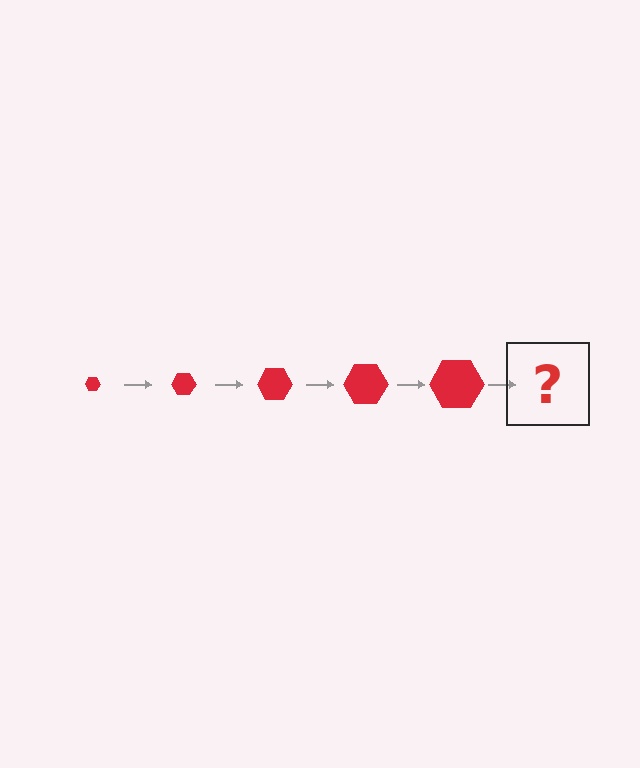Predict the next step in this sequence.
The next step is a red hexagon, larger than the previous one.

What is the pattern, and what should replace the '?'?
The pattern is that the hexagon gets progressively larger each step. The '?' should be a red hexagon, larger than the previous one.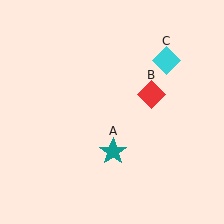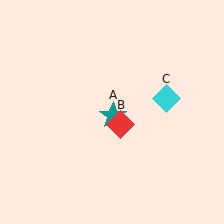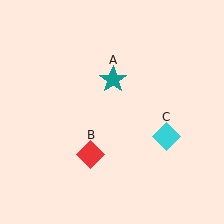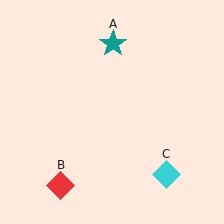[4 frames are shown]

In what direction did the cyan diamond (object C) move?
The cyan diamond (object C) moved down.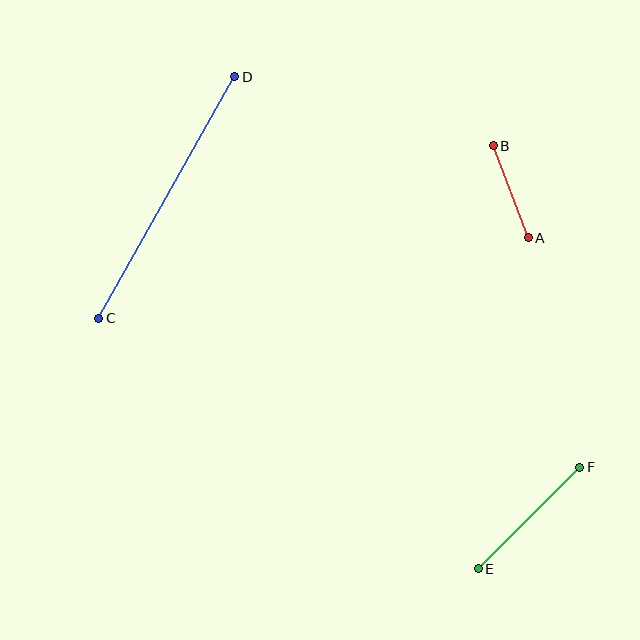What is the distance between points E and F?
The distance is approximately 144 pixels.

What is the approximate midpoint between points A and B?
The midpoint is at approximately (511, 192) pixels.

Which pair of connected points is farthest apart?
Points C and D are farthest apart.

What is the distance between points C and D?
The distance is approximately 277 pixels.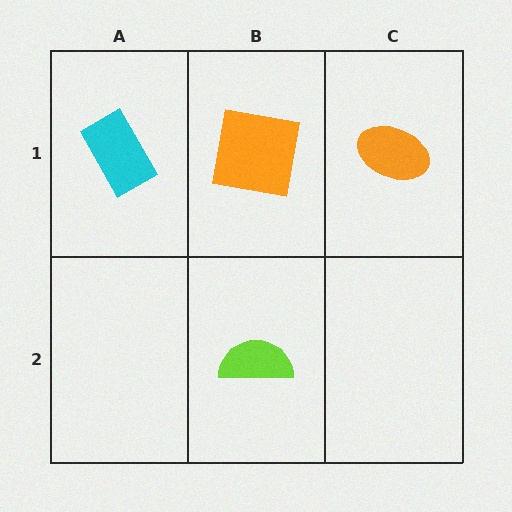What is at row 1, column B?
An orange square.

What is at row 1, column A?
A cyan rectangle.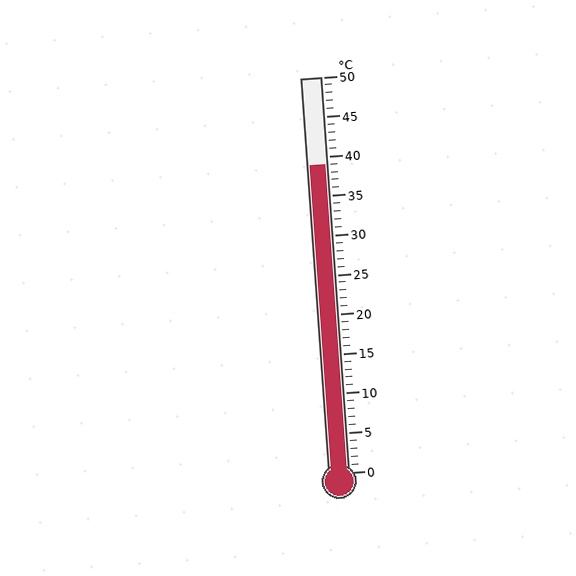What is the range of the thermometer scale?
The thermometer scale ranges from 0°C to 50°C.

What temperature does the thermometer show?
The thermometer shows approximately 39°C.